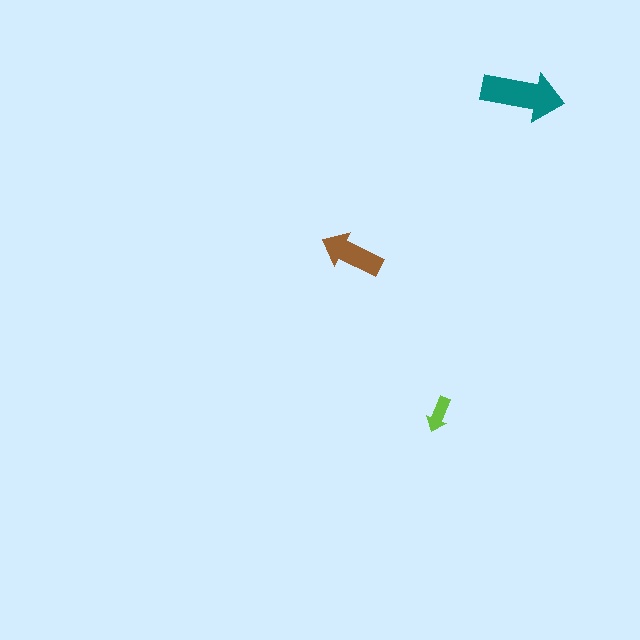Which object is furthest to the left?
The brown arrow is leftmost.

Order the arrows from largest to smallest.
the teal one, the brown one, the lime one.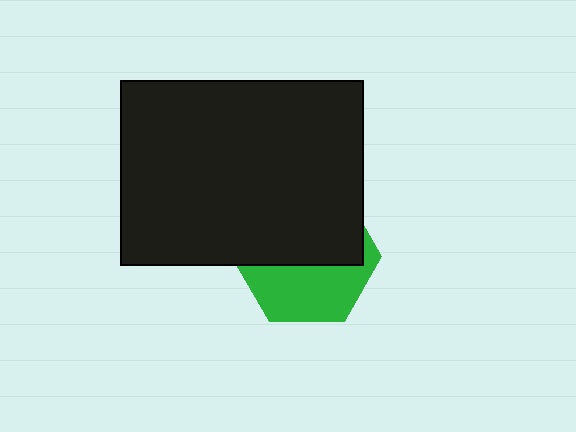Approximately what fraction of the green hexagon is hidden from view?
Roughly 56% of the green hexagon is hidden behind the black rectangle.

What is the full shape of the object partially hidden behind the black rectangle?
The partially hidden object is a green hexagon.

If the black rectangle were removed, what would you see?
You would see the complete green hexagon.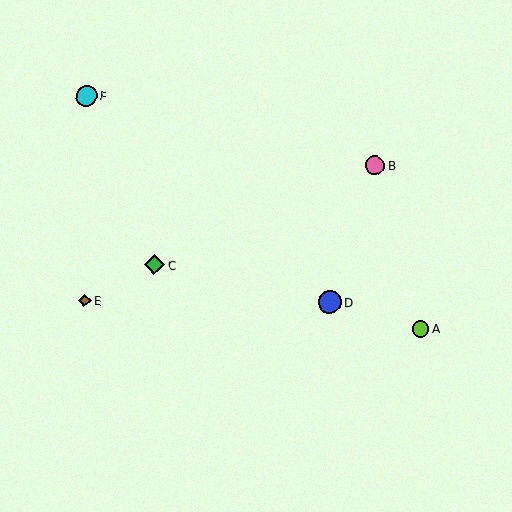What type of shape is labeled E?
Shape E is a brown diamond.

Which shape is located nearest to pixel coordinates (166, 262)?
The green diamond (labeled C) at (154, 265) is nearest to that location.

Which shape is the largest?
The blue circle (labeled D) is the largest.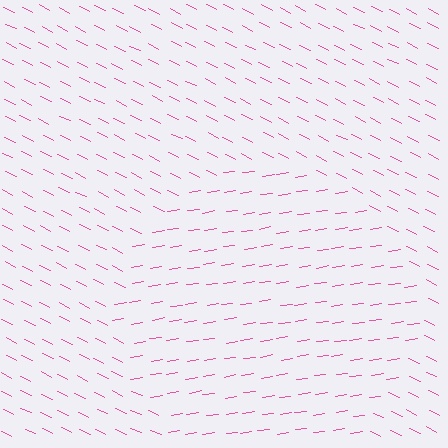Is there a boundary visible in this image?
Yes, there is a texture boundary formed by a change in line orientation.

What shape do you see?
I see a circle.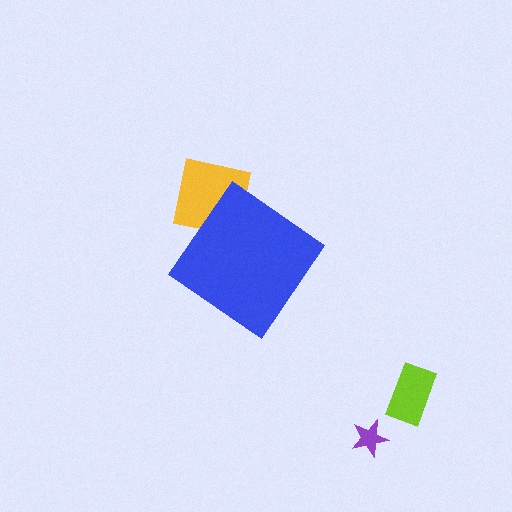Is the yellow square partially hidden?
Yes, the yellow square is partially hidden behind the blue diamond.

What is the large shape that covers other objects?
A blue diamond.